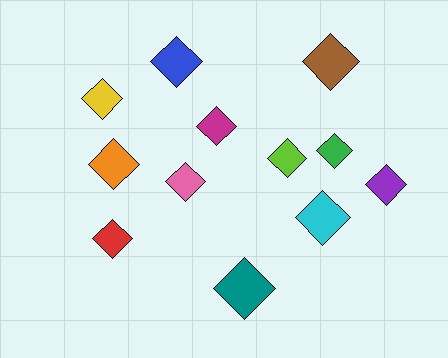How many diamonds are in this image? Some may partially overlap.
There are 12 diamonds.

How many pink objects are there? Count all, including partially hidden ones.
There is 1 pink object.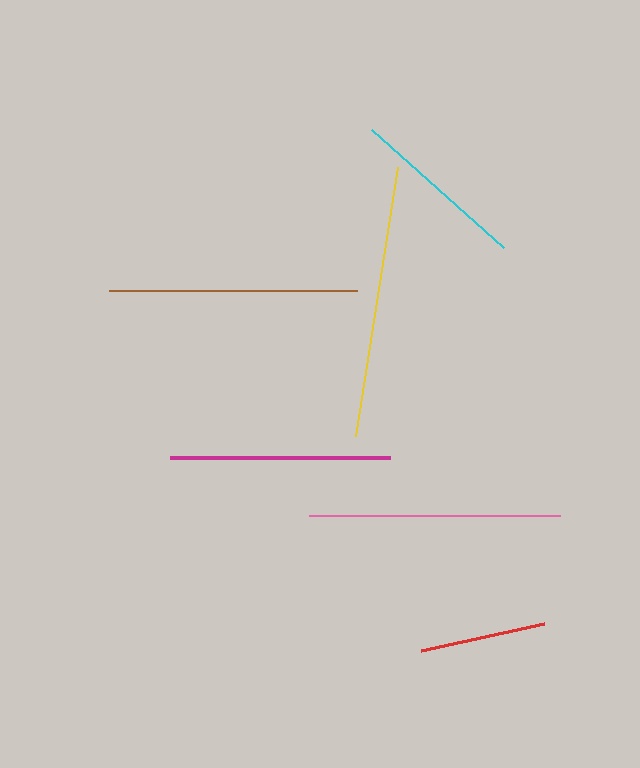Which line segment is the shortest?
The red line is the shortest at approximately 126 pixels.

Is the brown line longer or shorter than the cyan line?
The brown line is longer than the cyan line.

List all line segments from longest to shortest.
From longest to shortest: yellow, pink, brown, magenta, cyan, red.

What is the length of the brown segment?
The brown segment is approximately 248 pixels long.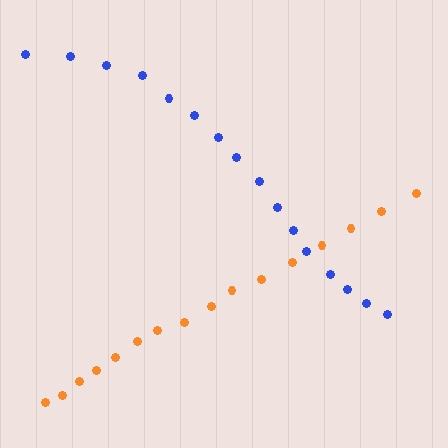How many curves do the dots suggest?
There are 2 distinct paths.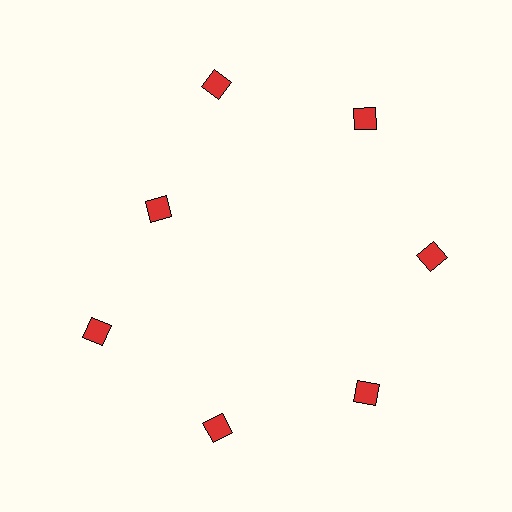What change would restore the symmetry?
The symmetry would be restored by moving it outward, back onto the ring so that all 7 diamonds sit at equal angles and equal distance from the center.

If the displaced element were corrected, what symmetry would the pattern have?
It would have 7-fold rotational symmetry — the pattern would map onto itself every 51 degrees.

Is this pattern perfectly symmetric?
No. The 7 red diamonds are arranged in a ring, but one element near the 10 o'clock position is pulled inward toward the center, breaking the 7-fold rotational symmetry.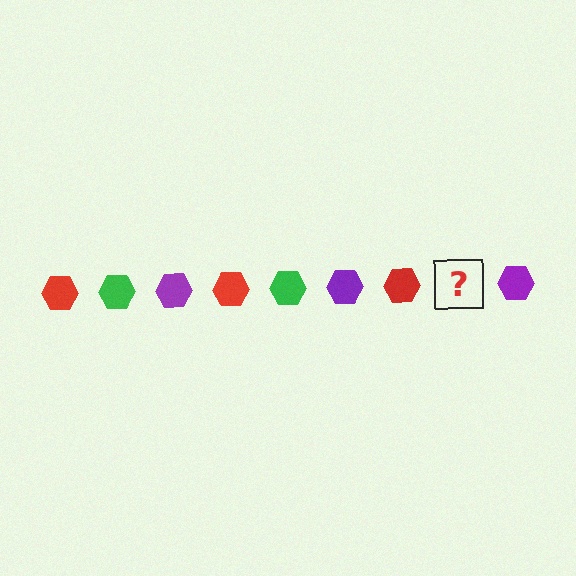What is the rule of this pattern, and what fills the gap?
The rule is that the pattern cycles through red, green, purple hexagons. The gap should be filled with a green hexagon.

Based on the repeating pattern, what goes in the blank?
The blank should be a green hexagon.